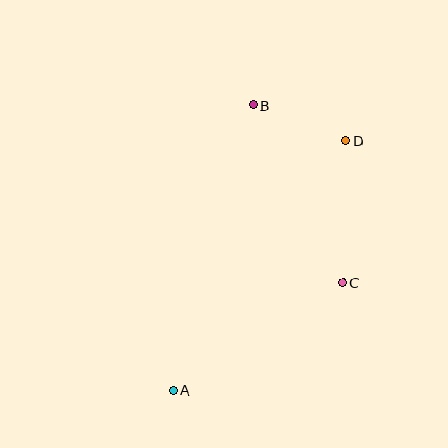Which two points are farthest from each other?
Points A and D are farthest from each other.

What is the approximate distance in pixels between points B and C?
The distance between B and C is approximately 199 pixels.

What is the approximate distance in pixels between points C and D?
The distance between C and D is approximately 142 pixels.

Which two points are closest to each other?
Points B and D are closest to each other.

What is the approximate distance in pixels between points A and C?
The distance between A and C is approximately 201 pixels.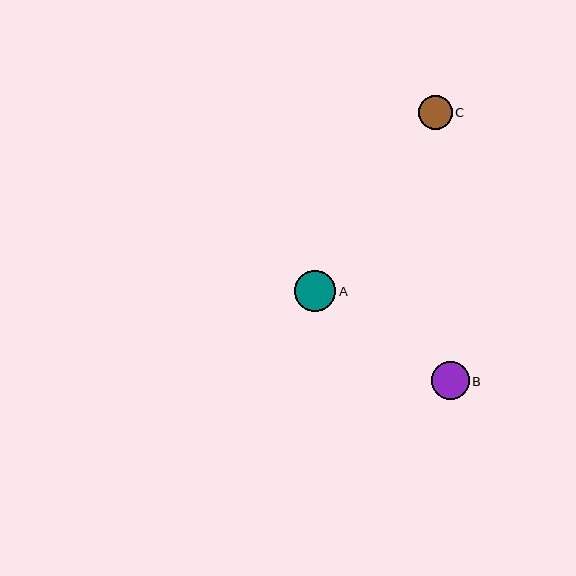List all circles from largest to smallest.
From largest to smallest: A, B, C.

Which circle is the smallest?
Circle C is the smallest with a size of approximately 34 pixels.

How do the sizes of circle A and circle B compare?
Circle A and circle B are approximately the same size.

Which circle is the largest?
Circle A is the largest with a size of approximately 41 pixels.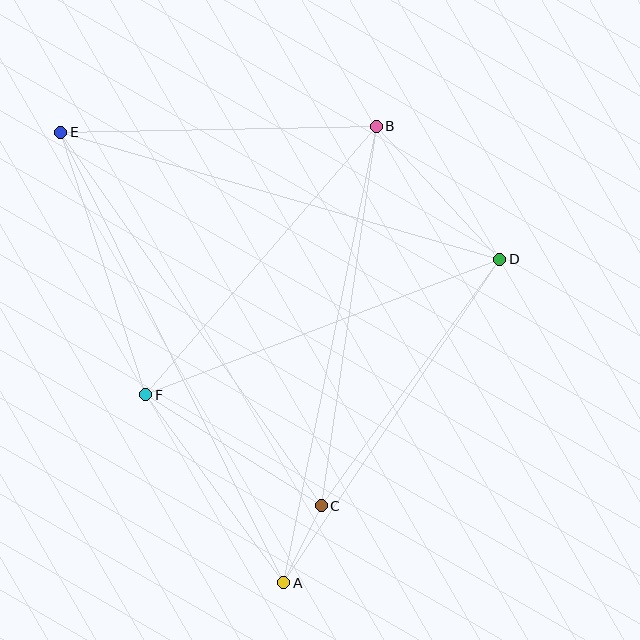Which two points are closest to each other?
Points A and C are closest to each other.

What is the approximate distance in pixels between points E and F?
The distance between E and F is approximately 276 pixels.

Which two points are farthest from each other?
Points A and E are farthest from each other.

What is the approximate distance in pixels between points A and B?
The distance between A and B is approximately 466 pixels.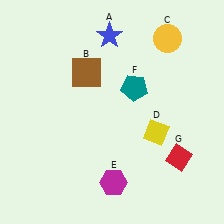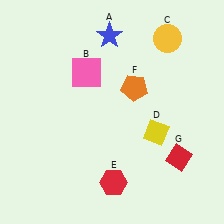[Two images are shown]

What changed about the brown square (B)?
In Image 1, B is brown. In Image 2, it changed to pink.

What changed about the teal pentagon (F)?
In Image 1, F is teal. In Image 2, it changed to orange.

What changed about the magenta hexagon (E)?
In Image 1, E is magenta. In Image 2, it changed to red.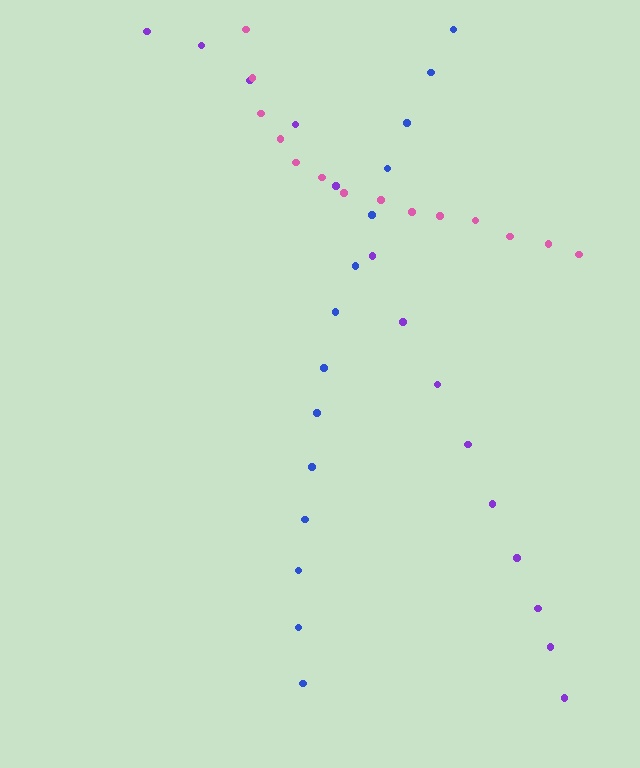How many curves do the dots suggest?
There are 3 distinct paths.